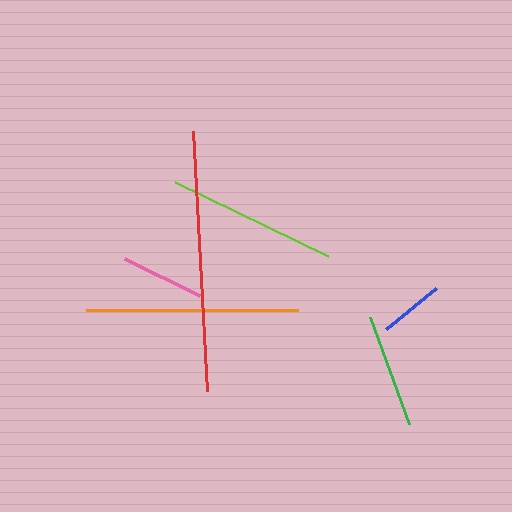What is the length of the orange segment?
The orange segment is approximately 213 pixels long.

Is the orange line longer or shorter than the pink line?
The orange line is longer than the pink line.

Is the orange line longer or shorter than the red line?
The red line is longer than the orange line.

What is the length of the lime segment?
The lime segment is approximately 169 pixels long.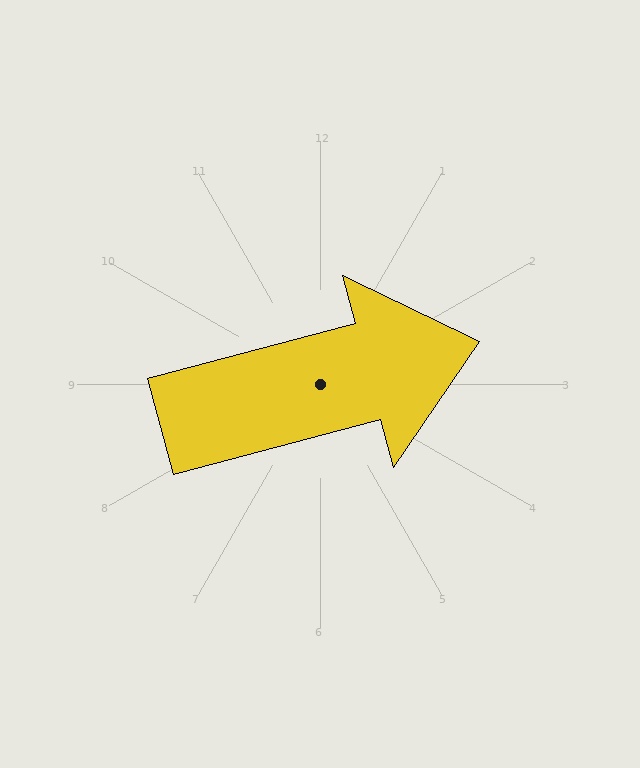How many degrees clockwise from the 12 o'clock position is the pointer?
Approximately 75 degrees.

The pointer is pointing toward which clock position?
Roughly 3 o'clock.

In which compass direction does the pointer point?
East.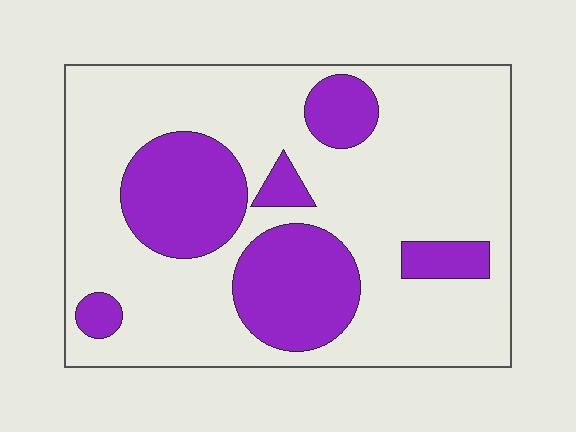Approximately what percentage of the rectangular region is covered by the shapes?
Approximately 25%.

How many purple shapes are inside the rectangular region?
6.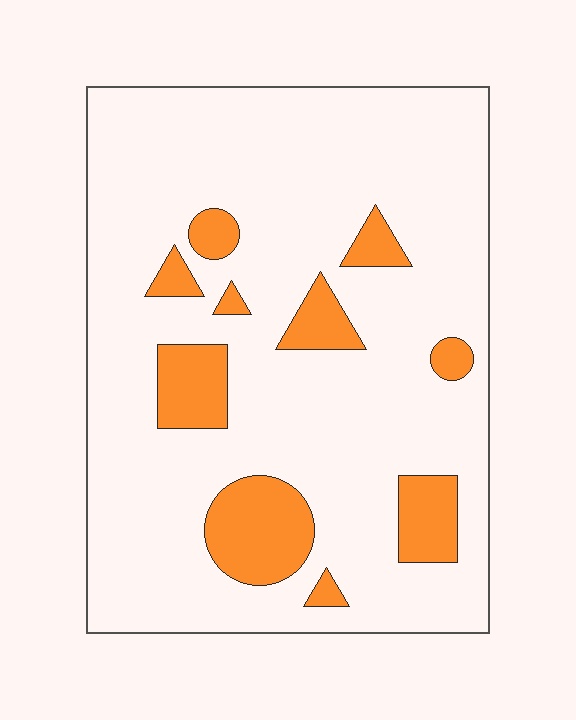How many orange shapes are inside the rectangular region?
10.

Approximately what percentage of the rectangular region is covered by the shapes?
Approximately 15%.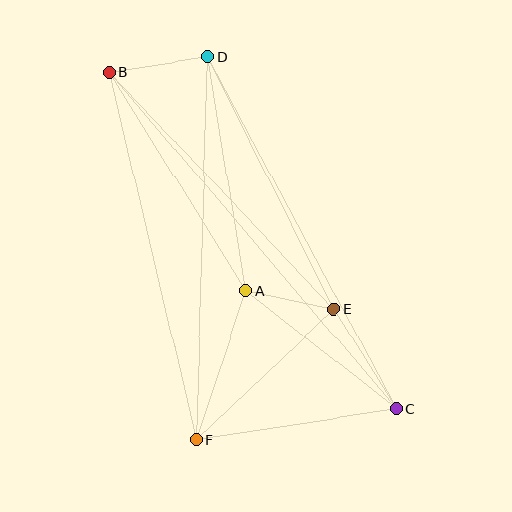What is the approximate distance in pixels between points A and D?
The distance between A and D is approximately 237 pixels.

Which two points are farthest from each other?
Points B and C are farthest from each other.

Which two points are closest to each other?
Points A and E are closest to each other.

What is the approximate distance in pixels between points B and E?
The distance between B and E is approximately 327 pixels.